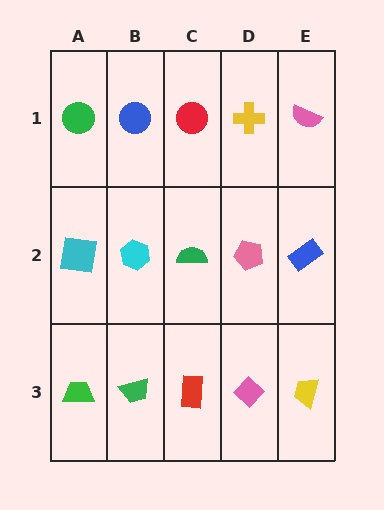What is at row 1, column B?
A blue circle.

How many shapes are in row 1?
5 shapes.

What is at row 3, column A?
A green trapezoid.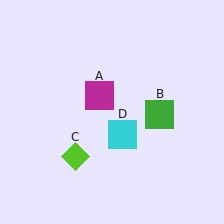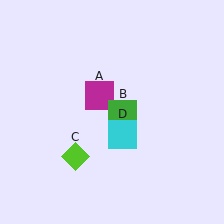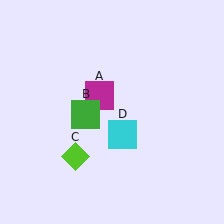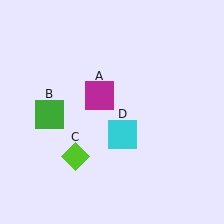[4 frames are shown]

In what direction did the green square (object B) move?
The green square (object B) moved left.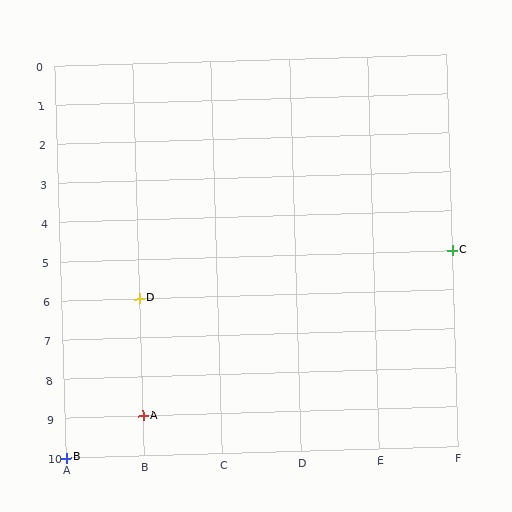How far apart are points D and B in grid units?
Points D and B are 1 column and 4 rows apart (about 4.1 grid units diagonally).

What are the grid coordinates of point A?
Point A is at grid coordinates (B, 9).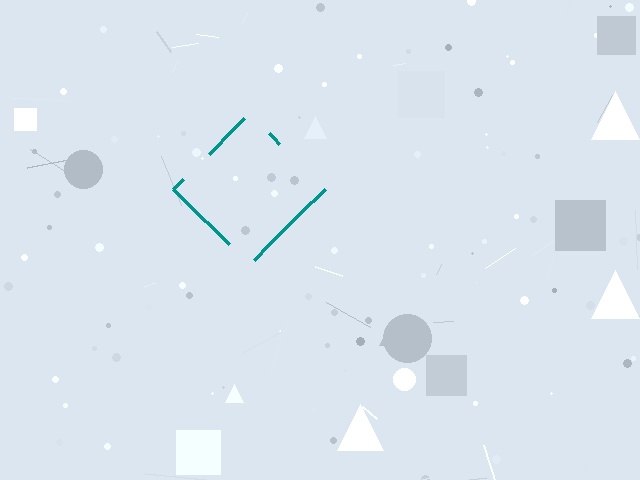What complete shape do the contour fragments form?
The contour fragments form a diamond.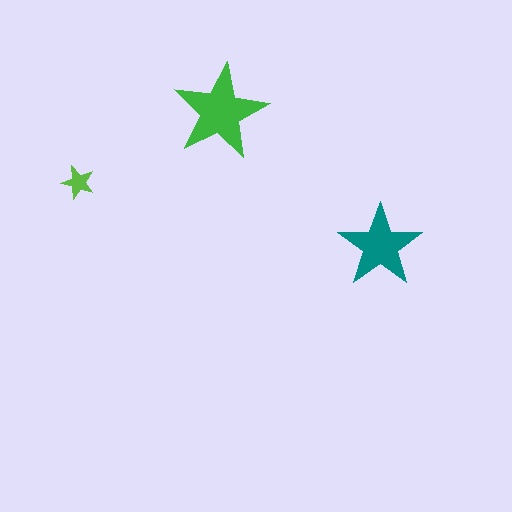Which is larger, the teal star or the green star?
The green one.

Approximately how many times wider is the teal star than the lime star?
About 2.5 times wider.